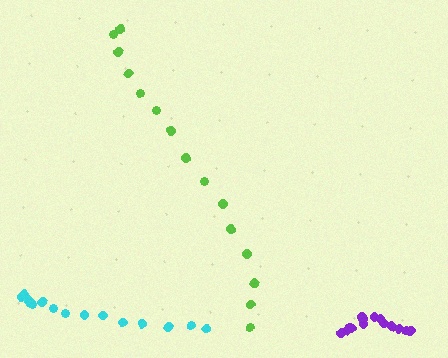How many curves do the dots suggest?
There are 3 distinct paths.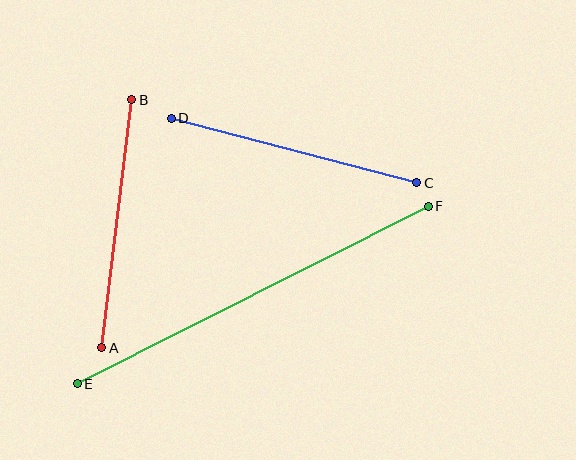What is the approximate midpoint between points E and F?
The midpoint is at approximately (253, 295) pixels.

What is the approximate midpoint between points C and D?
The midpoint is at approximately (294, 150) pixels.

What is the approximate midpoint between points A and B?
The midpoint is at approximately (117, 224) pixels.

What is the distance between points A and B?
The distance is approximately 250 pixels.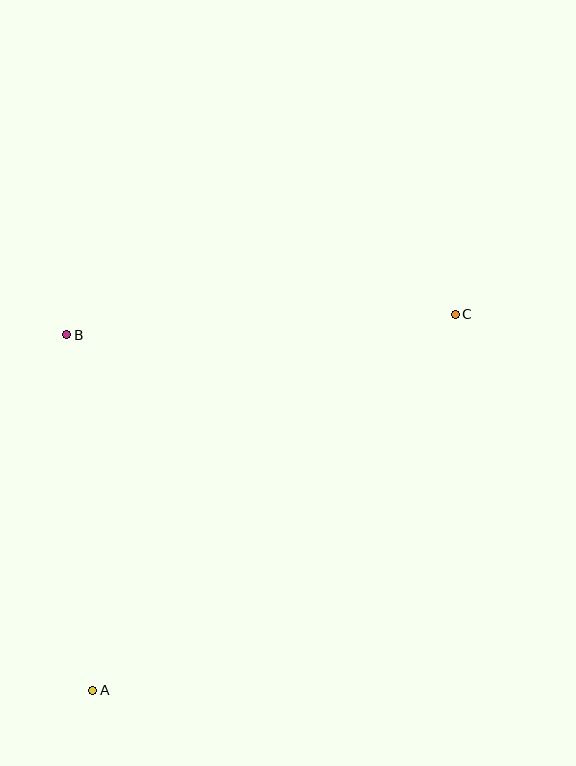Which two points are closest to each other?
Points A and B are closest to each other.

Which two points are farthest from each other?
Points A and C are farthest from each other.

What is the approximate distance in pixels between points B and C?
The distance between B and C is approximately 389 pixels.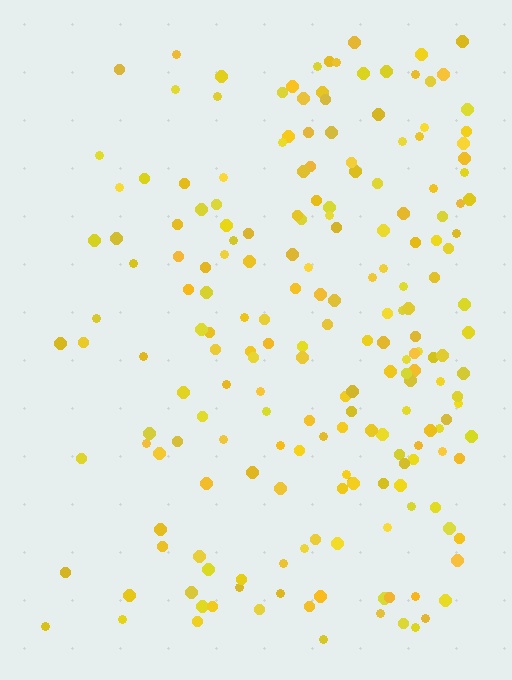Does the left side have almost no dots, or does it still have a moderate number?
Still a moderate number, just noticeably fewer than the right.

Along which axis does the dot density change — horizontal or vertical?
Horizontal.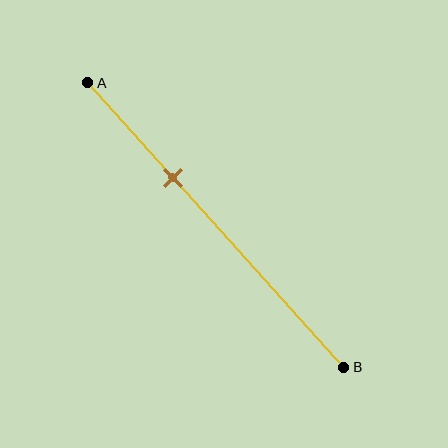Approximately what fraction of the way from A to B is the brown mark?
The brown mark is approximately 35% of the way from A to B.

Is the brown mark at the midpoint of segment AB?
No, the mark is at about 35% from A, not at the 50% midpoint.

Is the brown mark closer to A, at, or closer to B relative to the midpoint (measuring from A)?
The brown mark is closer to point A than the midpoint of segment AB.